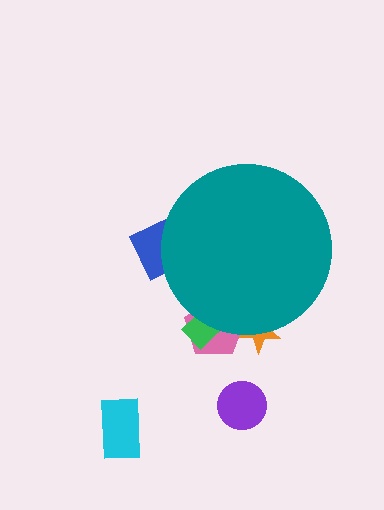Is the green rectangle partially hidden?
Yes, the green rectangle is partially hidden behind the teal circle.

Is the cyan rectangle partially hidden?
No, the cyan rectangle is fully visible.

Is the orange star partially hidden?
Yes, the orange star is partially hidden behind the teal circle.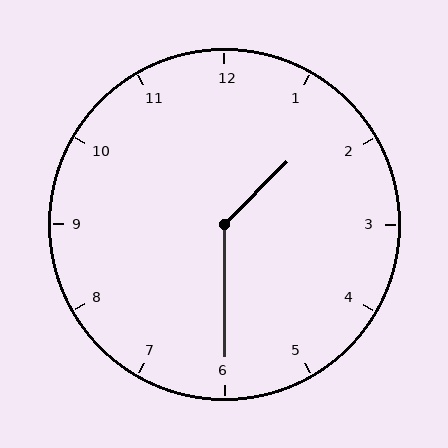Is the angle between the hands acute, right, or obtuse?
It is obtuse.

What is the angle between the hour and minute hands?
Approximately 135 degrees.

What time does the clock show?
1:30.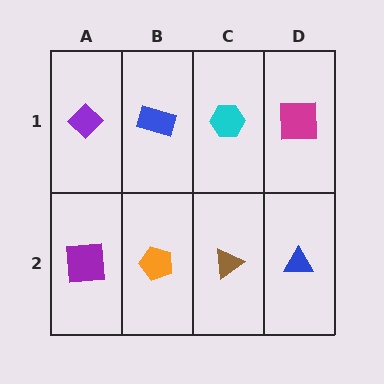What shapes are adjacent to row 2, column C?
A cyan hexagon (row 1, column C), an orange pentagon (row 2, column B), a blue triangle (row 2, column D).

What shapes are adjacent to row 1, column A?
A purple square (row 2, column A), a blue rectangle (row 1, column B).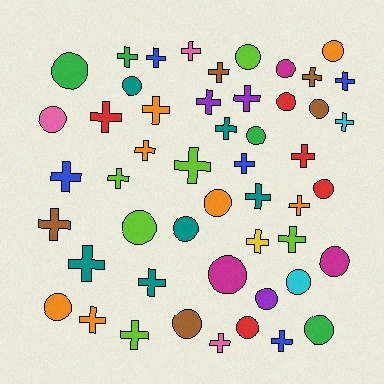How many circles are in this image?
There are 21 circles.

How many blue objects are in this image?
There are 5 blue objects.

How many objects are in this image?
There are 50 objects.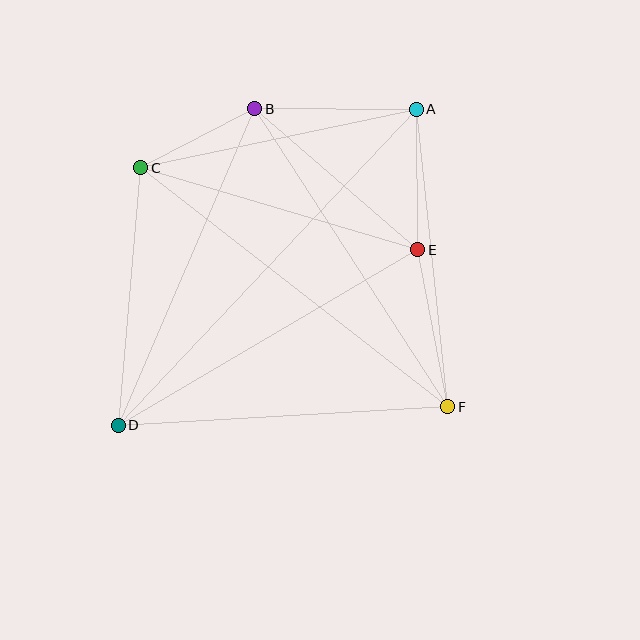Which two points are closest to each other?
Points B and C are closest to each other.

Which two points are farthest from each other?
Points A and D are farthest from each other.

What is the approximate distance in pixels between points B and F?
The distance between B and F is approximately 355 pixels.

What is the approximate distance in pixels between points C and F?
The distance between C and F is approximately 389 pixels.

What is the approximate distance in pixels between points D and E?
The distance between D and E is approximately 347 pixels.